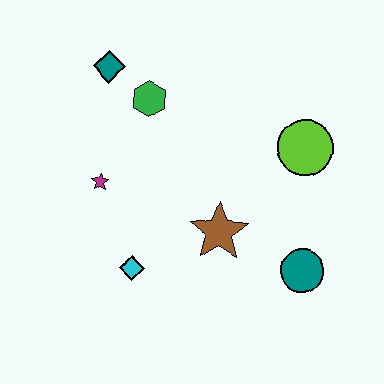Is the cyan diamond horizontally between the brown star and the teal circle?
No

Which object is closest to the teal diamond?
The green hexagon is closest to the teal diamond.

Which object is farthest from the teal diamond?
The teal circle is farthest from the teal diamond.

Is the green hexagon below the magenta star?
No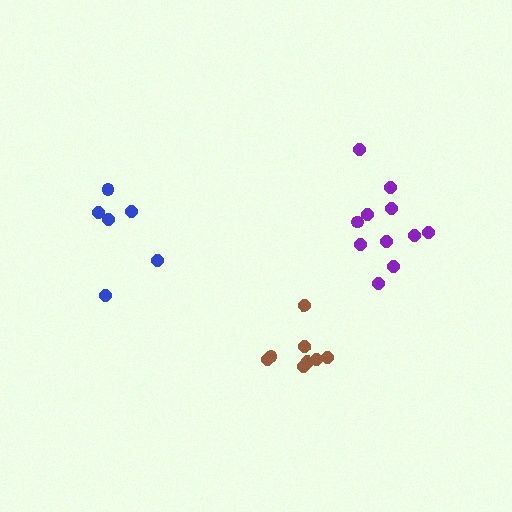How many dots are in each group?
Group 1: 11 dots, Group 2: 8 dots, Group 3: 6 dots (25 total).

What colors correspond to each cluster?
The clusters are colored: purple, brown, blue.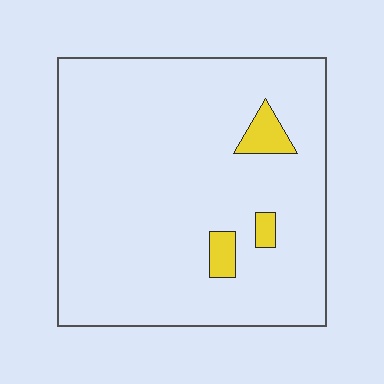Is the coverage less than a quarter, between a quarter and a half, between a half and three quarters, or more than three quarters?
Less than a quarter.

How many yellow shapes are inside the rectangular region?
3.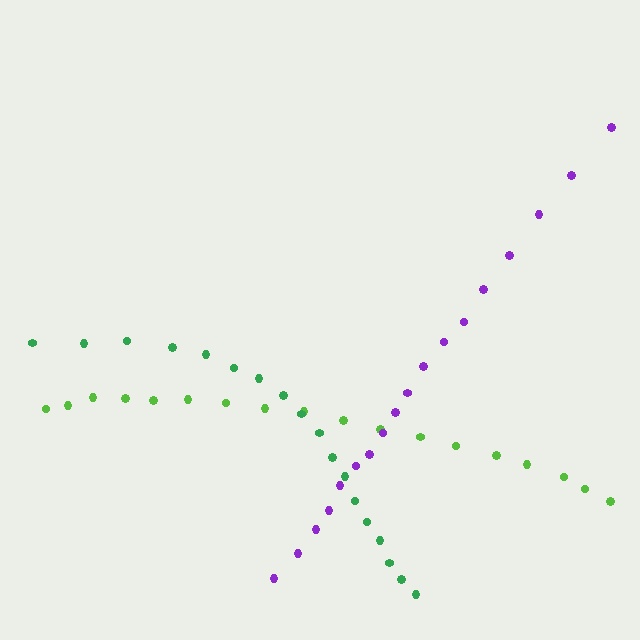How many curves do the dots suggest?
There are 3 distinct paths.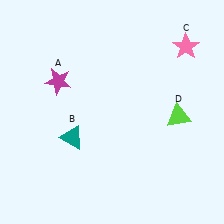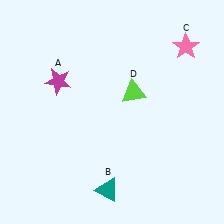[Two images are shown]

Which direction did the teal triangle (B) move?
The teal triangle (B) moved down.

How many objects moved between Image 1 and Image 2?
2 objects moved between the two images.